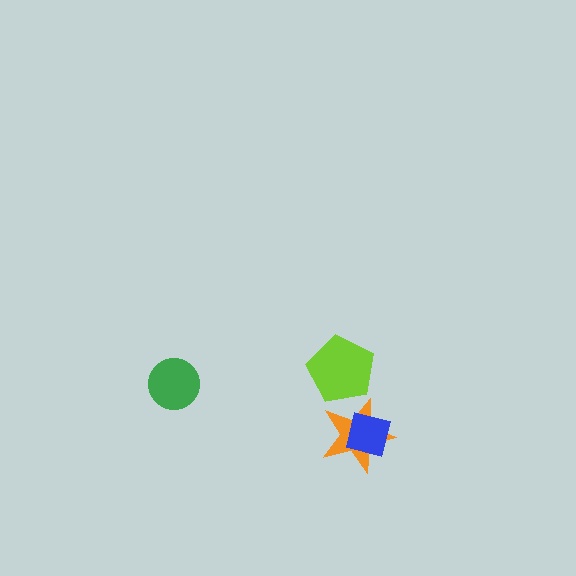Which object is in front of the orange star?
The blue square is in front of the orange star.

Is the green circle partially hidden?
No, no other shape covers it.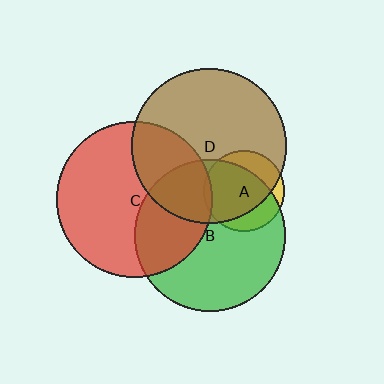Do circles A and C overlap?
Yes.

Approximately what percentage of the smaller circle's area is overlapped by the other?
Approximately 5%.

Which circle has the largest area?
Circle C (red).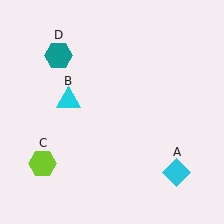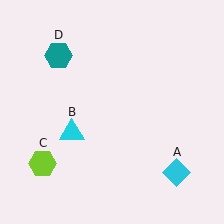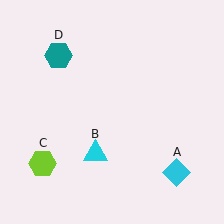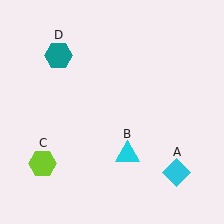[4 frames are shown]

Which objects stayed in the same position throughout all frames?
Cyan diamond (object A) and lime hexagon (object C) and teal hexagon (object D) remained stationary.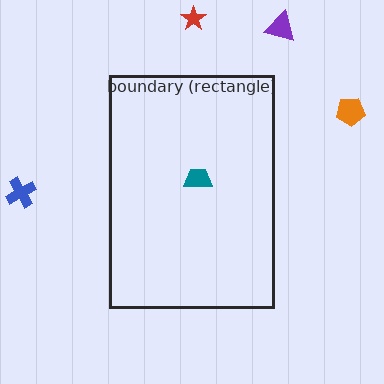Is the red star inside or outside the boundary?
Outside.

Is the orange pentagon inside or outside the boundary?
Outside.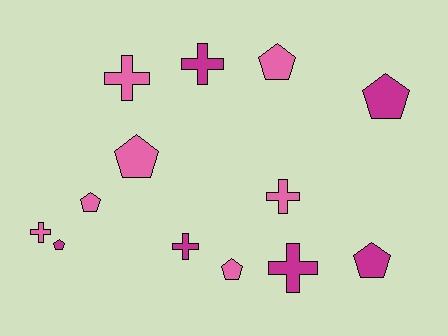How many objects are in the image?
There are 13 objects.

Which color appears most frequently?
Pink, with 7 objects.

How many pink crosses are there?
There are 3 pink crosses.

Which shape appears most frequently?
Pentagon, with 7 objects.